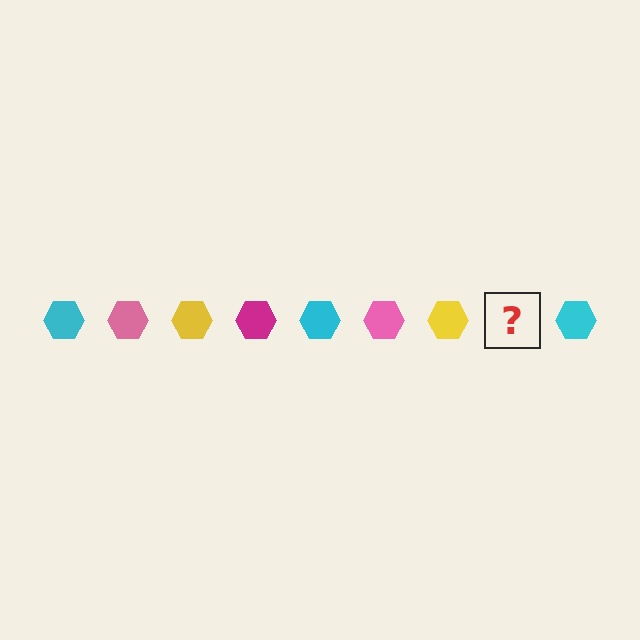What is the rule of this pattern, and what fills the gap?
The rule is that the pattern cycles through cyan, pink, yellow, magenta hexagons. The gap should be filled with a magenta hexagon.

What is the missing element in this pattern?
The missing element is a magenta hexagon.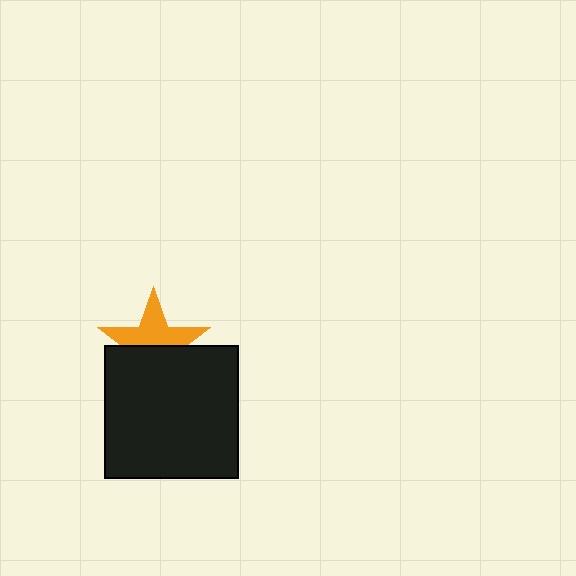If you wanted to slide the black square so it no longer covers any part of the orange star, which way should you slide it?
Slide it down — that is the most direct way to separate the two shapes.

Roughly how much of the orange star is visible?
About half of it is visible (roughly 53%).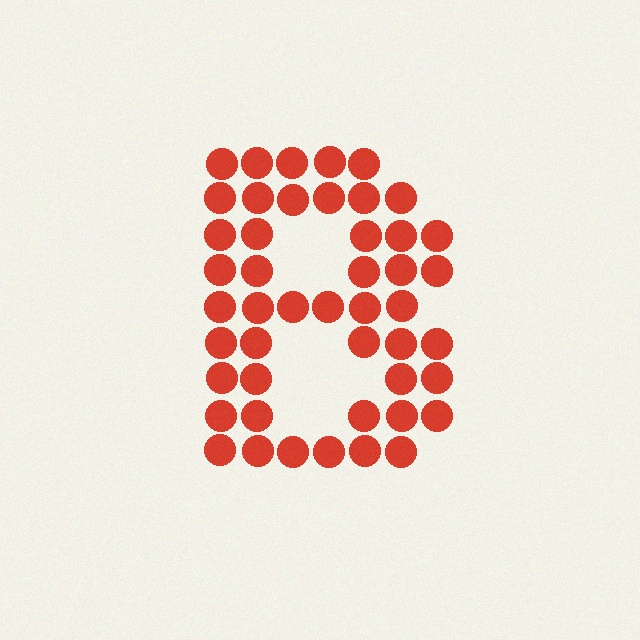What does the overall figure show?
The overall figure shows the letter B.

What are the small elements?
The small elements are circles.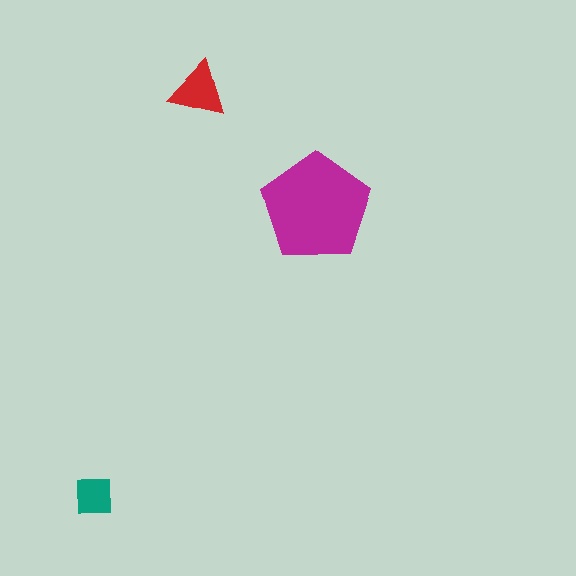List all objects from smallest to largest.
The teal square, the red triangle, the magenta pentagon.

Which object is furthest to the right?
The magenta pentagon is rightmost.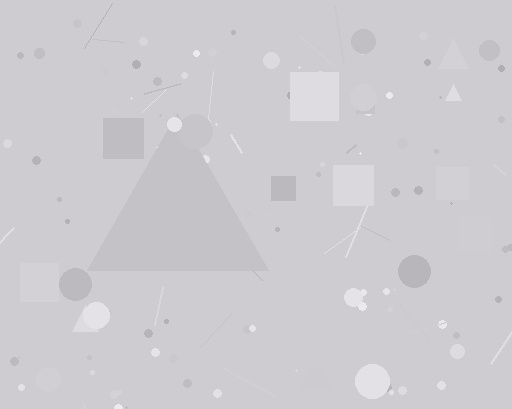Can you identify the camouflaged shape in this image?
The camouflaged shape is a triangle.